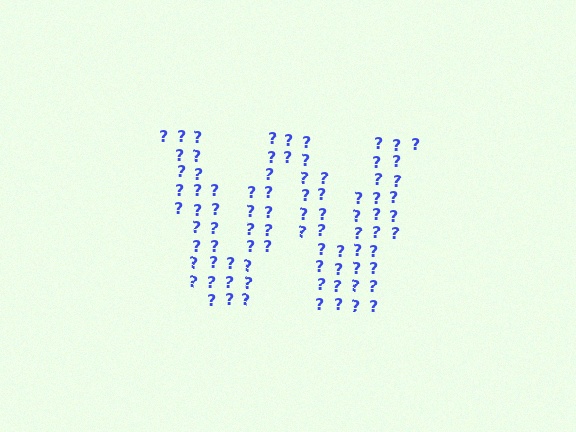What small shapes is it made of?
It is made of small question marks.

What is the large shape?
The large shape is the letter W.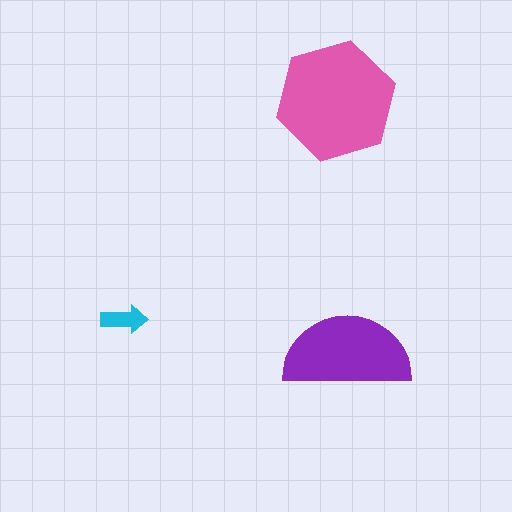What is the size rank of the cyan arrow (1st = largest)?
3rd.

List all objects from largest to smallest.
The pink hexagon, the purple semicircle, the cyan arrow.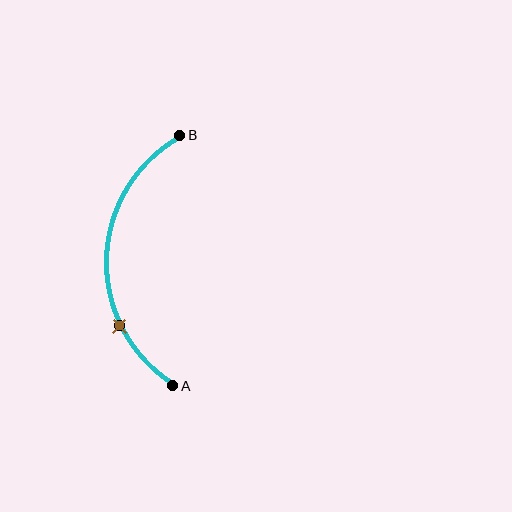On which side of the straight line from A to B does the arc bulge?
The arc bulges to the left of the straight line connecting A and B.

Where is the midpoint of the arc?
The arc midpoint is the point on the curve farthest from the straight line joining A and B. It sits to the left of that line.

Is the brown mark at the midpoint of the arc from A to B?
No. The brown mark lies on the arc but is closer to endpoint A. The arc midpoint would be at the point on the curve equidistant along the arc from both A and B.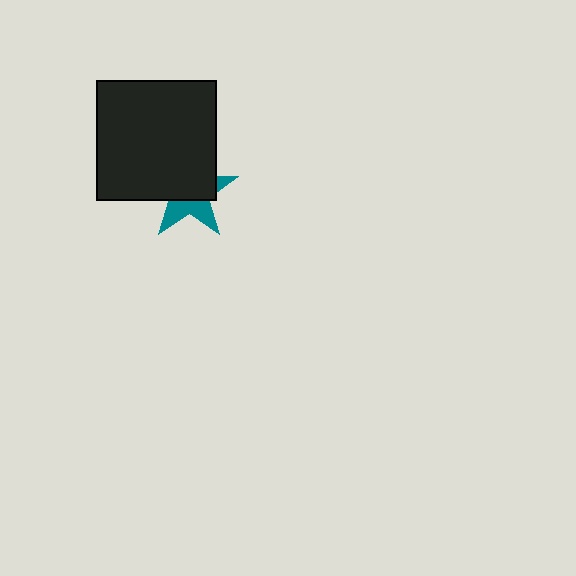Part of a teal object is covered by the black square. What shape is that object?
It is a star.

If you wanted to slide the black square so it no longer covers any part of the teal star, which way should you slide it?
Slide it up — that is the most direct way to separate the two shapes.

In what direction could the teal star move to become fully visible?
The teal star could move down. That would shift it out from behind the black square entirely.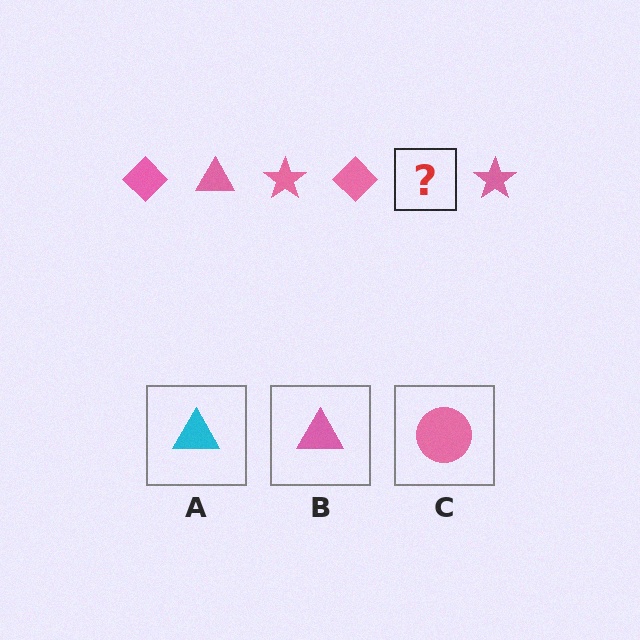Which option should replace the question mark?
Option B.